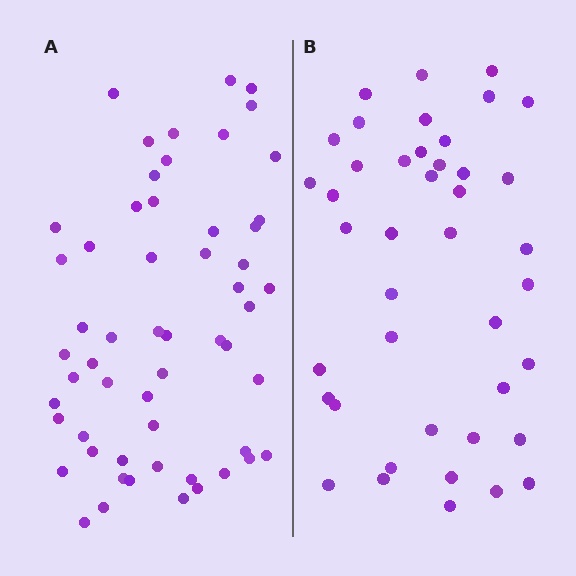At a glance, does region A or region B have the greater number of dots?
Region A (the left region) has more dots.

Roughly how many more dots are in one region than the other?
Region A has approximately 15 more dots than region B.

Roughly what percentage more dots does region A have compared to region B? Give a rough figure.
About 35% more.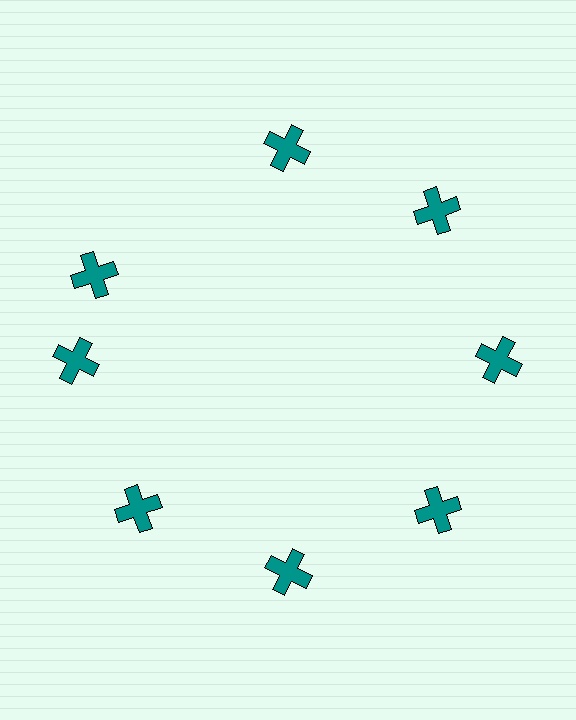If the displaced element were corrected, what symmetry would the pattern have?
It would have 8-fold rotational symmetry — the pattern would map onto itself every 45 degrees.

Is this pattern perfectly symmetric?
No. The 8 teal crosses are arranged in a ring, but one element near the 10 o'clock position is rotated out of alignment along the ring, breaking the 8-fold rotational symmetry.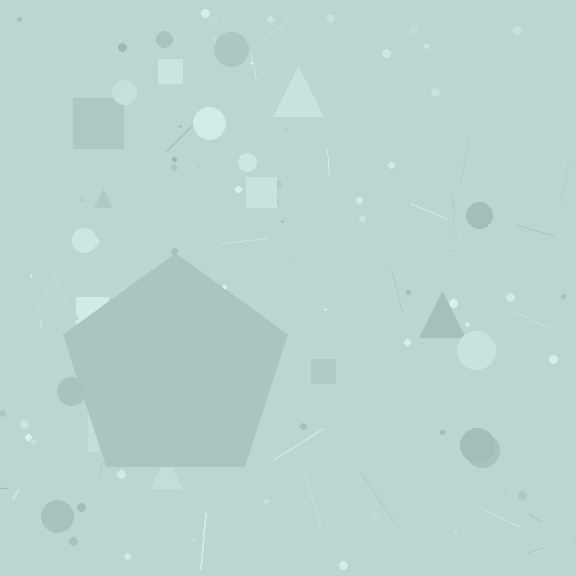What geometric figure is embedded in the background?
A pentagon is embedded in the background.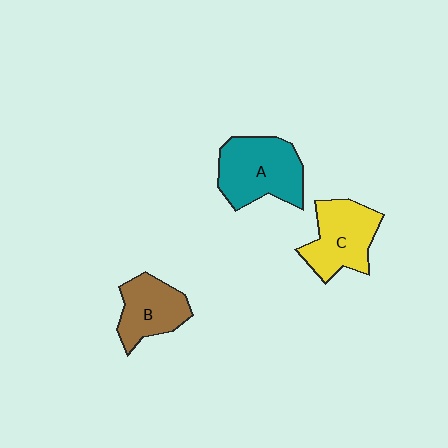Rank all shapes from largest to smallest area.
From largest to smallest: A (teal), C (yellow), B (brown).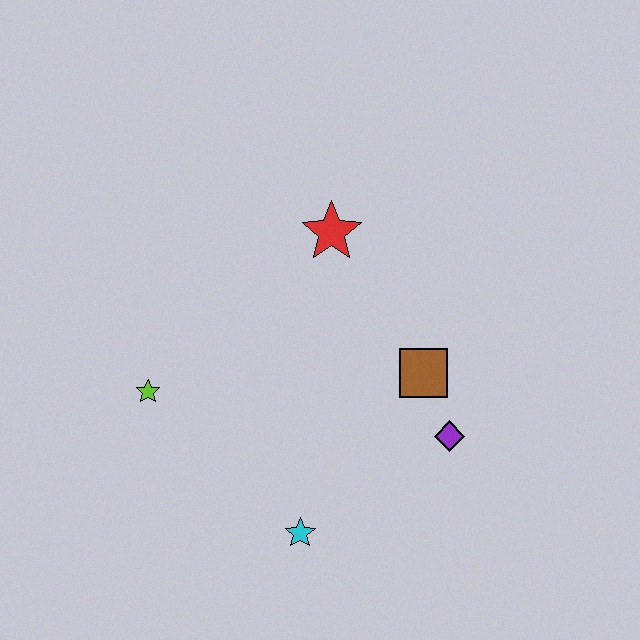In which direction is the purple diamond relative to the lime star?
The purple diamond is to the right of the lime star.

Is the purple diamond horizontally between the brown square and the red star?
No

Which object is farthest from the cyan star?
The red star is farthest from the cyan star.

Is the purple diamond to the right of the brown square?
Yes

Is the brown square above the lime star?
Yes